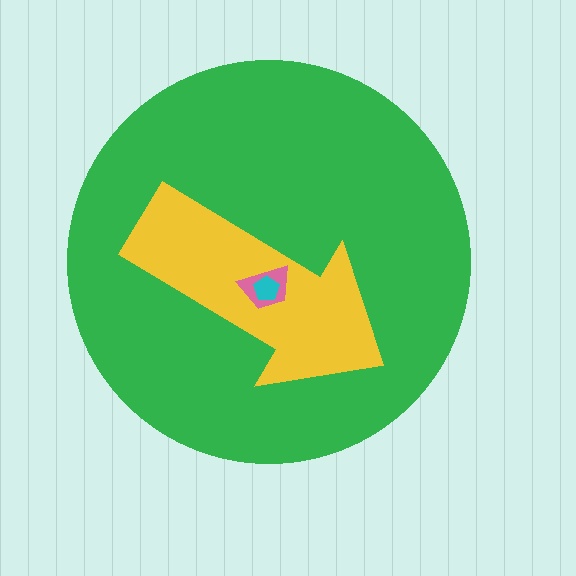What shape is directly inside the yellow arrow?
The pink trapezoid.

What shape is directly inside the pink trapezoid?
The cyan pentagon.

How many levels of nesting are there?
4.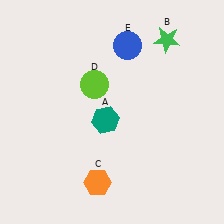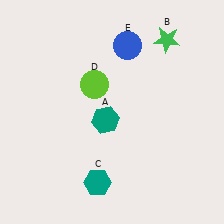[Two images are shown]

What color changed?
The hexagon (C) changed from orange in Image 1 to teal in Image 2.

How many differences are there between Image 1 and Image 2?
There is 1 difference between the two images.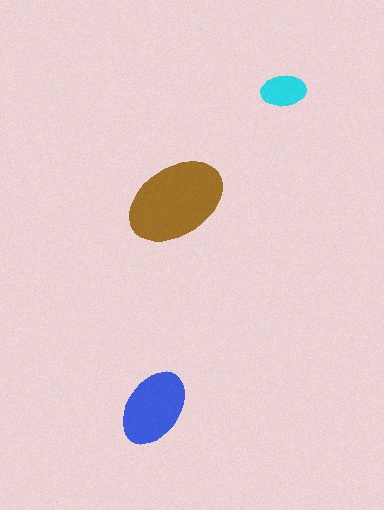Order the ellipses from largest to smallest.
the brown one, the blue one, the cyan one.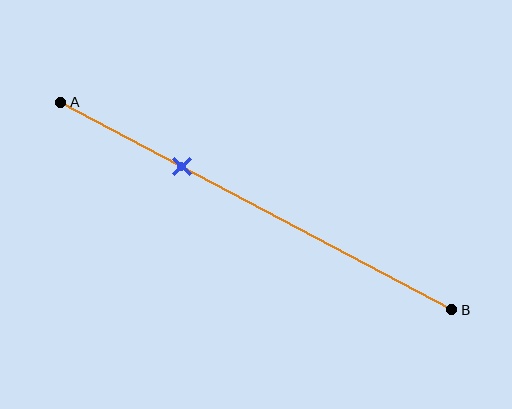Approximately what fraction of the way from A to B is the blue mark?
The blue mark is approximately 30% of the way from A to B.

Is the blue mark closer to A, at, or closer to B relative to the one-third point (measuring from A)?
The blue mark is approximately at the one-third point of segment AB.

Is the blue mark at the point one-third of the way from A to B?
Yes, the mark is approximately at the one-third point.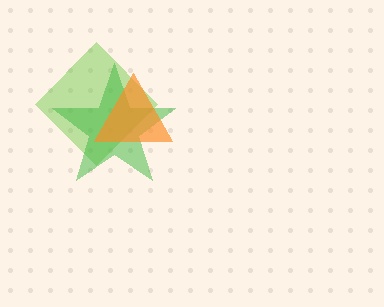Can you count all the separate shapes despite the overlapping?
Yes, there are 3 separate shapes.